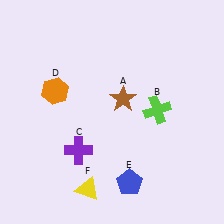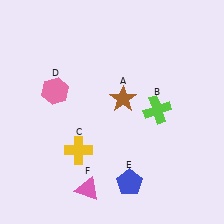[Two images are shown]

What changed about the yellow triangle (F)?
In Image 1, F is yellow. In Image 2, it changed to pink.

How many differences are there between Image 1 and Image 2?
There are 3 differences between the two images.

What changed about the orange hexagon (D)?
In Image 1, D is orange. In Image 2, it changed to pink.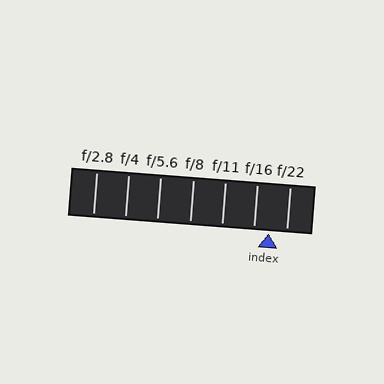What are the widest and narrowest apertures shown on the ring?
The widest aperture shown is f/2.8 and the narrowest is f/22.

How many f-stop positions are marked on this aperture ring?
There are 7 f-stop positions marked.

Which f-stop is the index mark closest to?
The index mark is closest to f/16.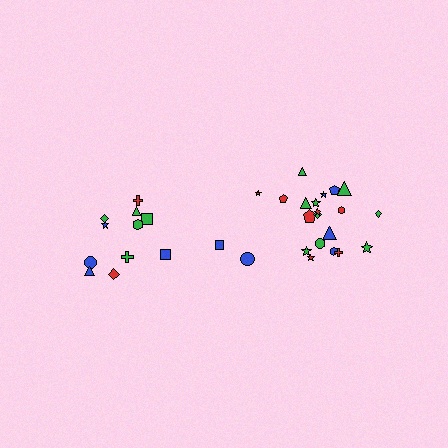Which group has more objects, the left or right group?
The right group.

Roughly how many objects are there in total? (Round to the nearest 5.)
Roughly 35 objects in total.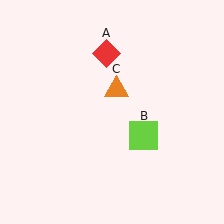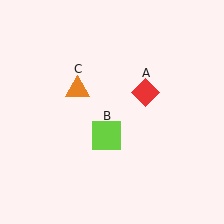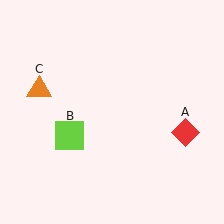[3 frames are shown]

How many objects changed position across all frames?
3 objects changed position: red diamond (object A), lime square (object B), orange triangle (object C).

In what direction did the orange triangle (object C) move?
The orange triangle (object C) moved left.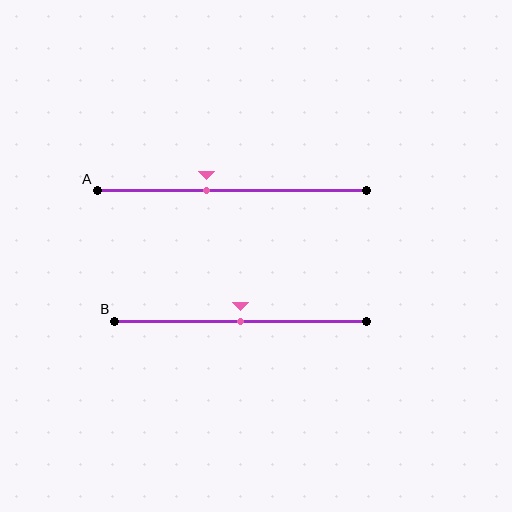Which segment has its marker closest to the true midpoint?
Segment B has its marker closest to the true midpoint.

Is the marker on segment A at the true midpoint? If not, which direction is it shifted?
No, the marker on segment A is shifted to the left by about 9% of the segment length.